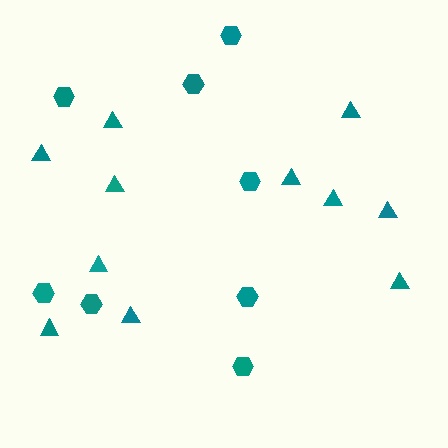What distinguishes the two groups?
There are 2 groups: one group of hexagons (8) and one group of triangles (11).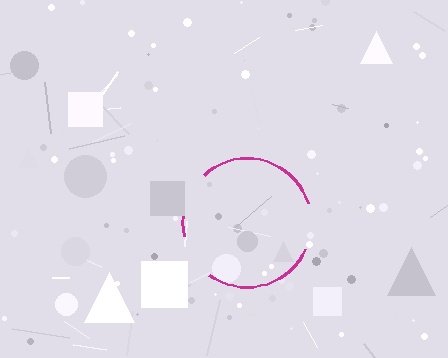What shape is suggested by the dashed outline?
The dashed outline suggests a circle.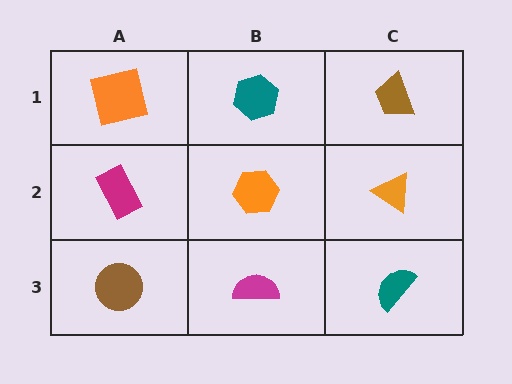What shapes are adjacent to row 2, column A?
An orange square (row 1, column A), a brown circle (row 3, column A), an orange hexagon (row 2, column B).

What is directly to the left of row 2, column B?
A magenta rectangle.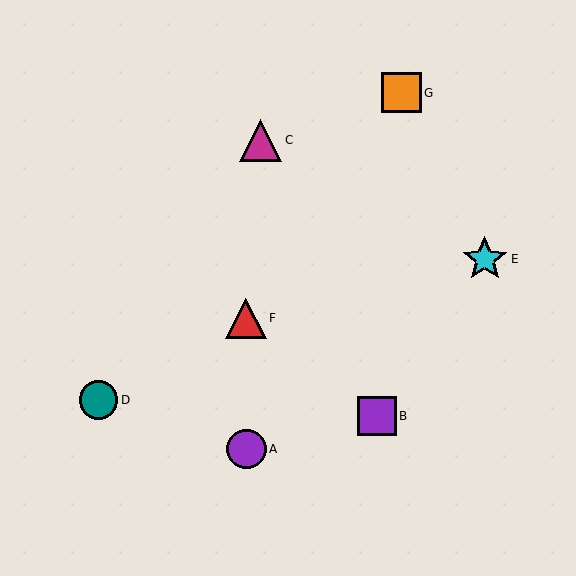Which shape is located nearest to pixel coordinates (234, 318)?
The red triangle (labeled F) at (246, 318) is nearest to that location.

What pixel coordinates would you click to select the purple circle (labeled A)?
Click at (246, 449) to select the purple circle A.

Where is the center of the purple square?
The center of the purple square is at (377, 416).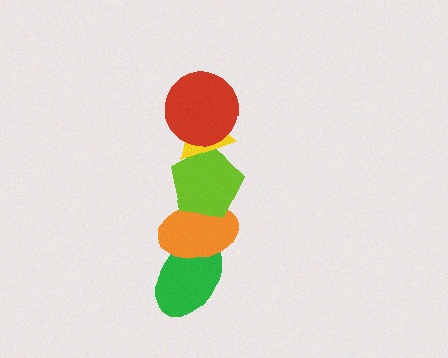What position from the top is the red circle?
The red circle is 1st from the top.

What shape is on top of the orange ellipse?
The lime pentagon is on top of the orange ellipse.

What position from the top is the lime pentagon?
The lime pentagon is 3rd from the top.